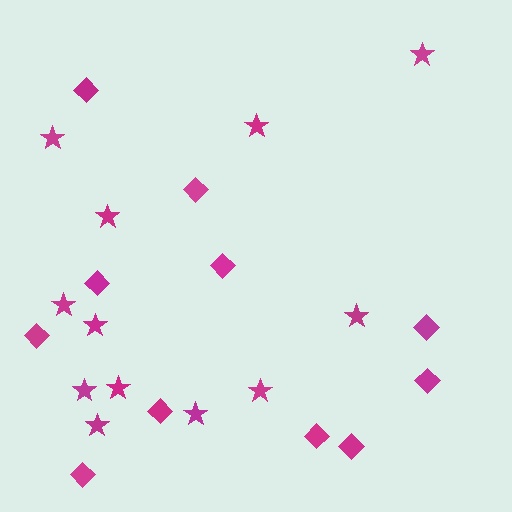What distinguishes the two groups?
There are 2 groups: one group of stars (12) and one group of diamonds (11).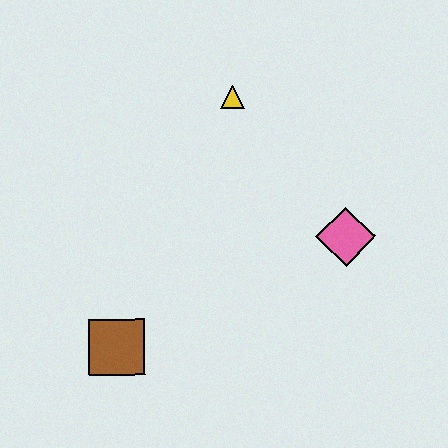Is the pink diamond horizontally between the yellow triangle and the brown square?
No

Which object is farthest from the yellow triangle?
The brown square is farthest from the yellow triangle.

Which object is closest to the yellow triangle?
The pink diamond is closest to the yellow triangle.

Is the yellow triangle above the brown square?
Yes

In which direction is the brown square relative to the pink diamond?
The brown square is to the left of the pink diamond.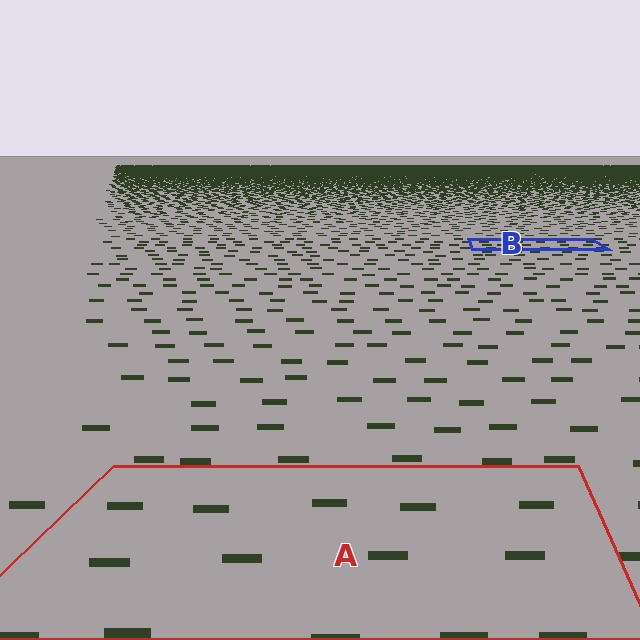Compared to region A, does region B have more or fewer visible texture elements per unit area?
Region B has more texture elements per unit area — they are packed more densely because it is farther away.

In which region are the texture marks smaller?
The texture marks are smaller in region B, because it is farther away.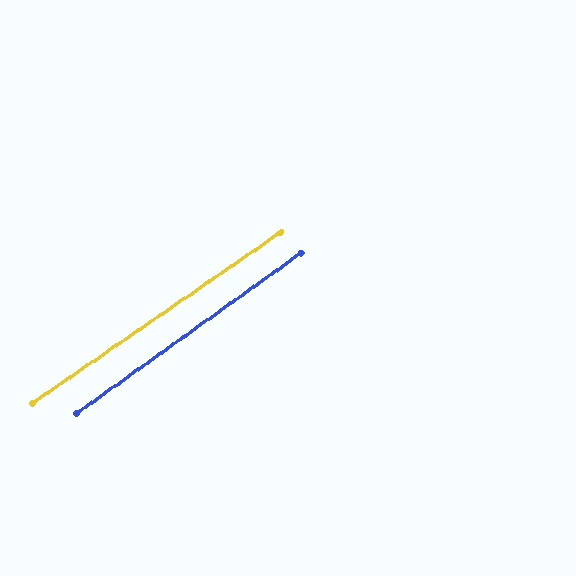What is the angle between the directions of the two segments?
Approximately 1 degree.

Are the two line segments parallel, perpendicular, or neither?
Parallel — their directions differ by only 1.1°.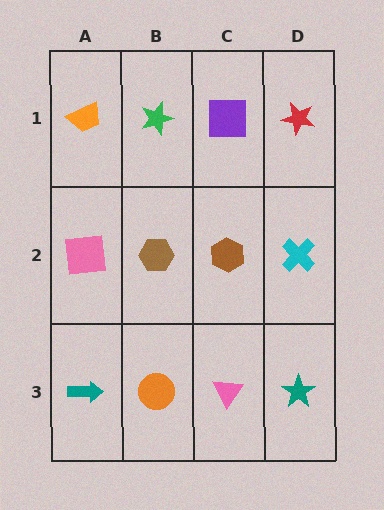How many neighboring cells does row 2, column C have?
4.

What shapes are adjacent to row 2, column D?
A red star (row 1, column D), a teal star (row 3, column D), a brown hexagon (row 2, column C).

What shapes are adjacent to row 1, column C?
A brown hexagon (row 2, column C), a green star (row 1, column B), a red star (row 1, column D).